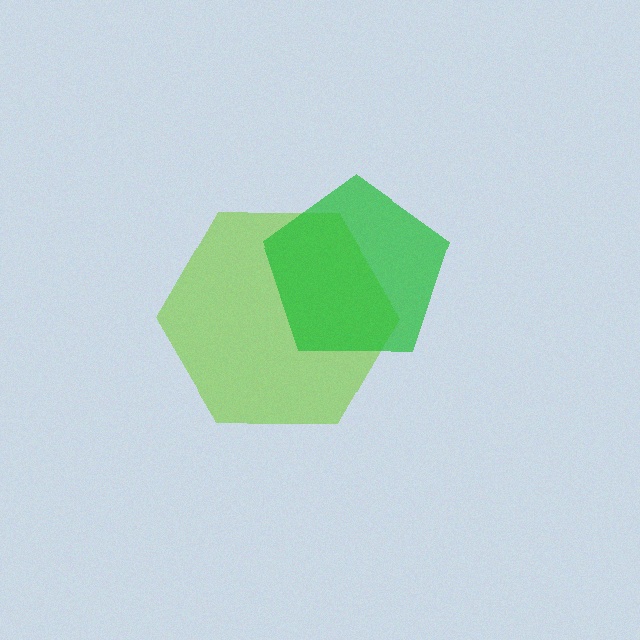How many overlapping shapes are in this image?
There are 2 overlapping shapes in the image.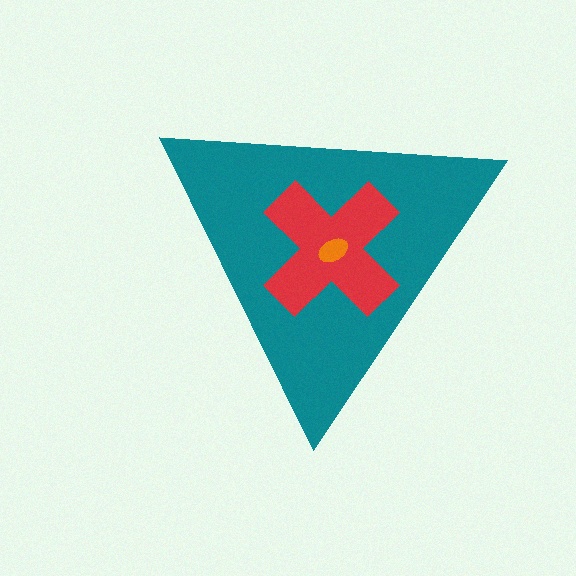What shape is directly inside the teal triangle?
The red cross.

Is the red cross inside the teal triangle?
Yes.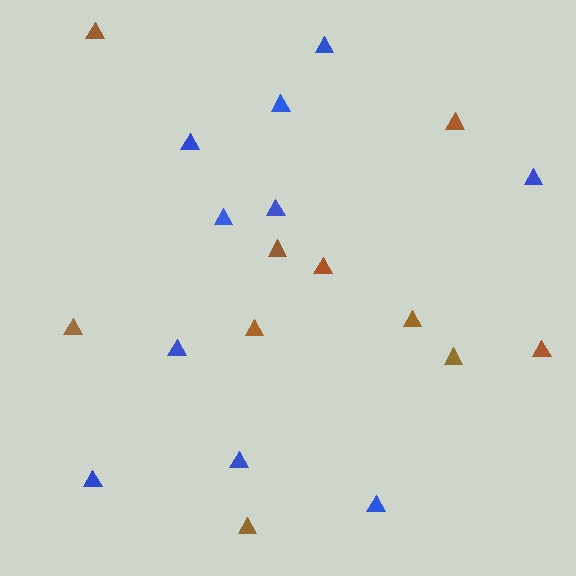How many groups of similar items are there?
There are 2 groups: one group of brown triangles (10) and one group of blue triangles (10).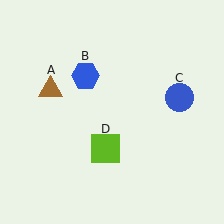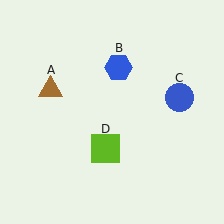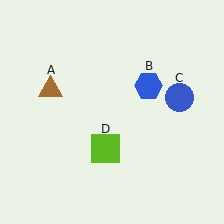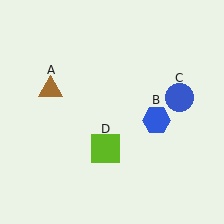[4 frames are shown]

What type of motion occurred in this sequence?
The blue hexagon (object B) rotated clockwise around the center of the scene.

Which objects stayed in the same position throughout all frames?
Brown triangle (object A) and blue circle (object C) and lime square (object D) remained stationary.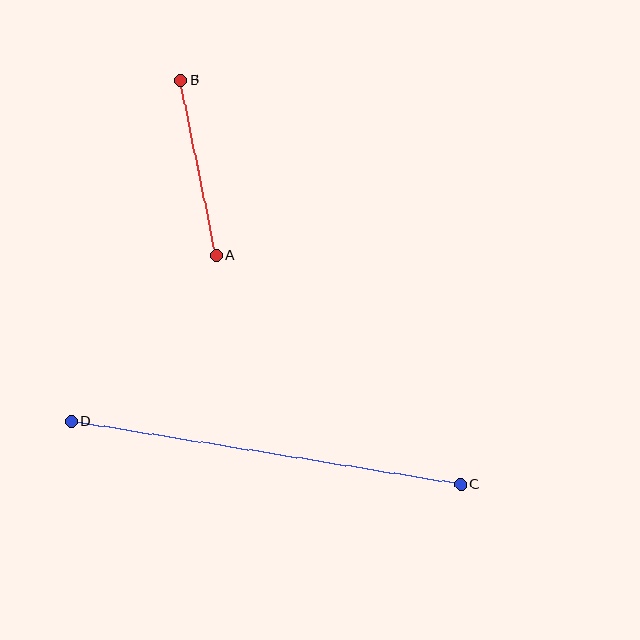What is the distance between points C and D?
The distance is approximately 395 pixels.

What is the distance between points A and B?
The distance is approximately 179 pixels.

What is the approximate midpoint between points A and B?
The midpoint is at approximately (198, 168) pixels.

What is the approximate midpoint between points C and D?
The midpoint is at approximately (266, 453) pixels.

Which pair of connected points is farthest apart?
Points C and D are farthest apart.